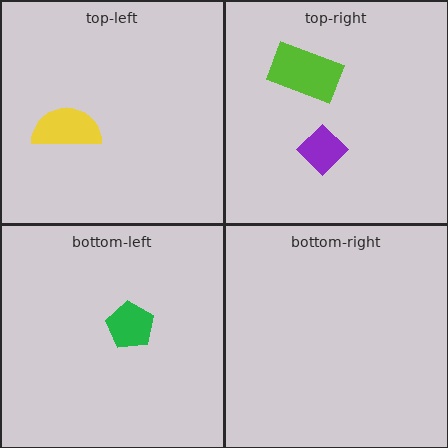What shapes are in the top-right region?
The lime rectangle, the purple diamond.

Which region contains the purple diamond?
The top-right region.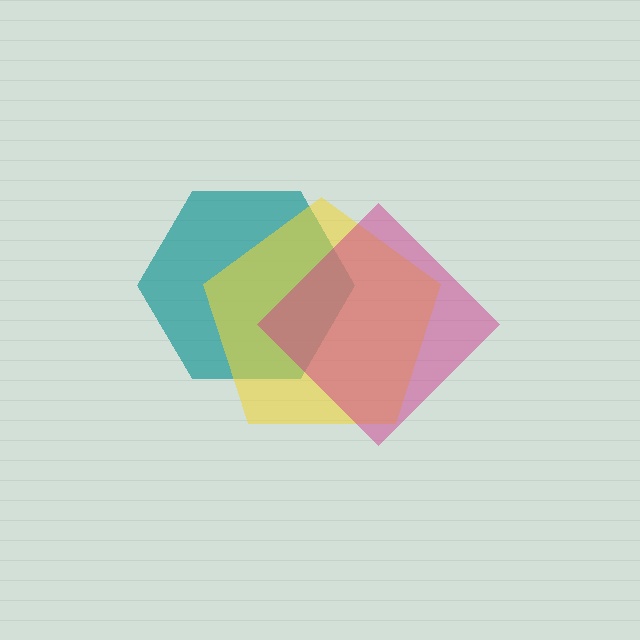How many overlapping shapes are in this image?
There are 3 overlapping shapes in the image.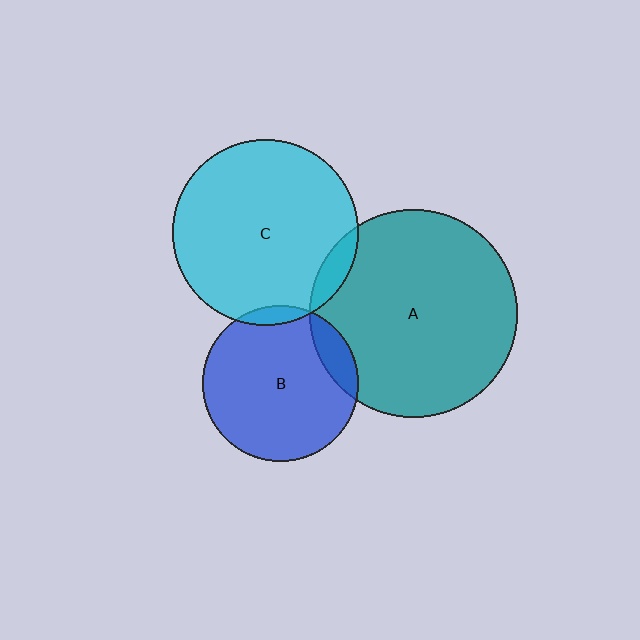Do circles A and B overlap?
Yes.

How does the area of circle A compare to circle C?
Approximately 1.3 times.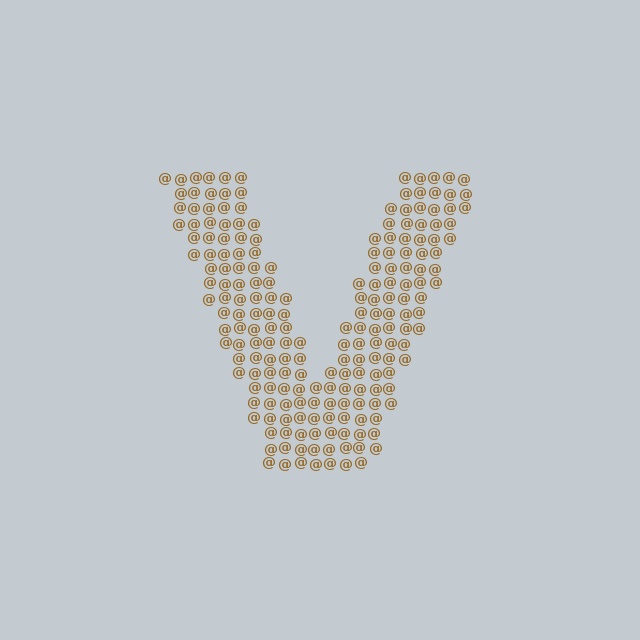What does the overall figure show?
The overall figure shows the letter V.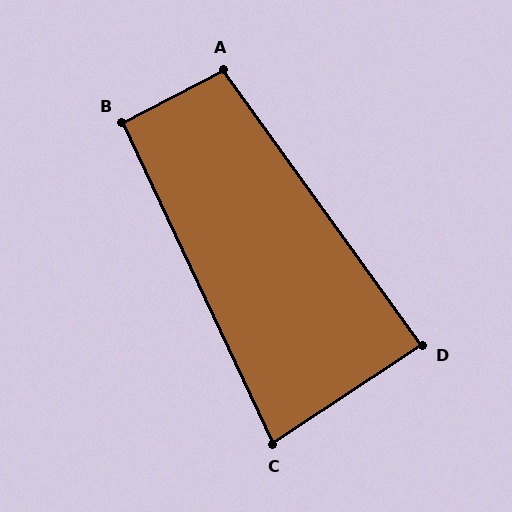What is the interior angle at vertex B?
Approximately 92 degrees (approximately right).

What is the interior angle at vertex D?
Approximately 88 degrees (approximately right).